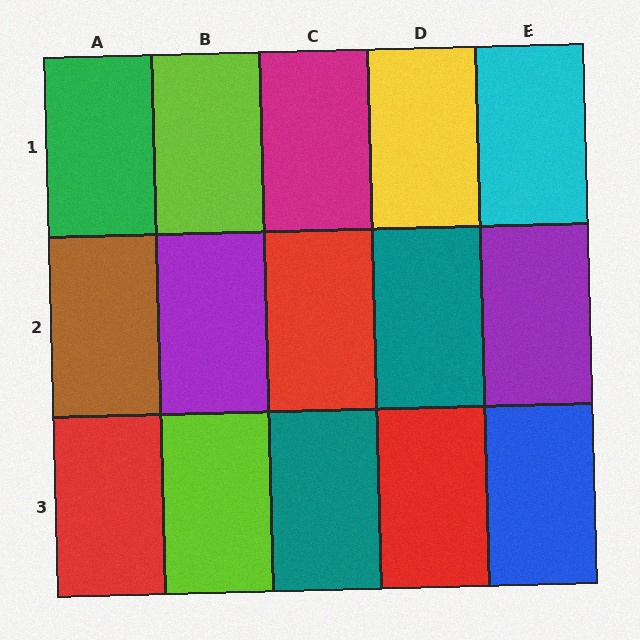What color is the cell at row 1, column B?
Lime.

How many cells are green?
1 cell is green.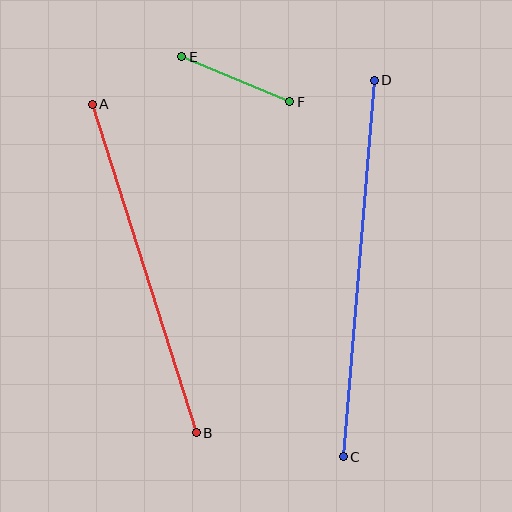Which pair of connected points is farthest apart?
Points C and D are farthest apart.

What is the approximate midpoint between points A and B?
The midpoint is at approximately (144, 269) pixels.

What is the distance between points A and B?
The distance is approximately 345 pixels.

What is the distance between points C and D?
The distance is approximately 378 pixels.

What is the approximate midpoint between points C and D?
The midpoint is at approximately (359, 268) pixels.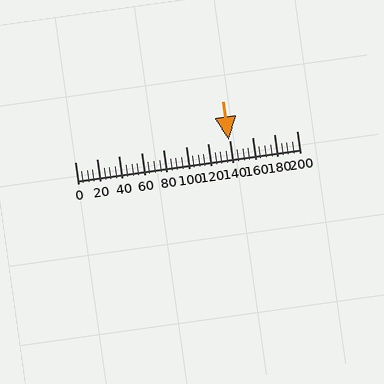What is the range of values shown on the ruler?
The ruler shows values from 0 to 200.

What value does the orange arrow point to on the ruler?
The orange arrow points to approximately 139.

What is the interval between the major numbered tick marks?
The major tick marks are spaced 20 units apart.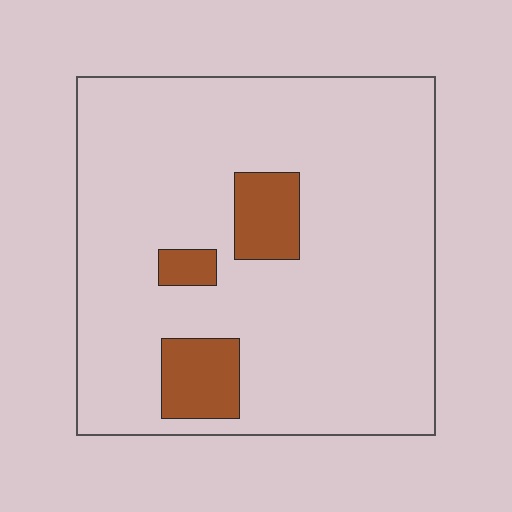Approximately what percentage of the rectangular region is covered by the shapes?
Approximately 10%.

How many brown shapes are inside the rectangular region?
3.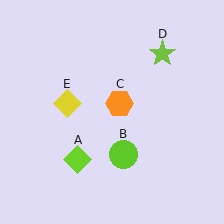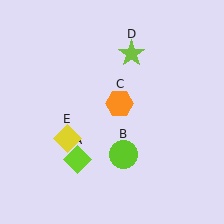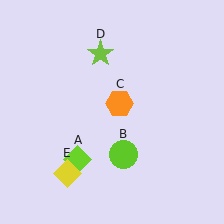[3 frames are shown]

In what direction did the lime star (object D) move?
The lime star (object D) moved left.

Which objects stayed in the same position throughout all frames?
Lime diamond (object A) and lime circle (object B) and orange hexagon (object C) remained stationary.